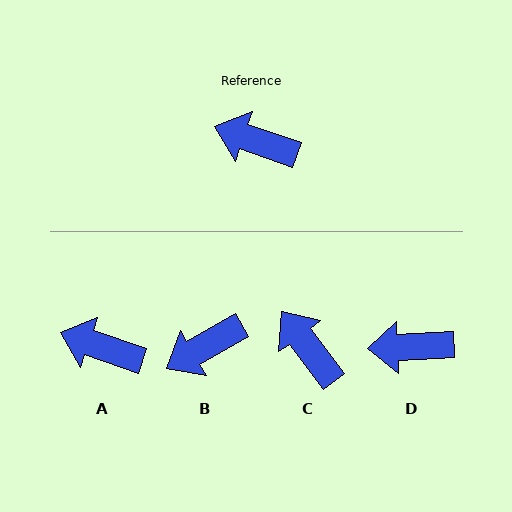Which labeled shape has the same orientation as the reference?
A.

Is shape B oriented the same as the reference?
No, it is off by about 49 degrees.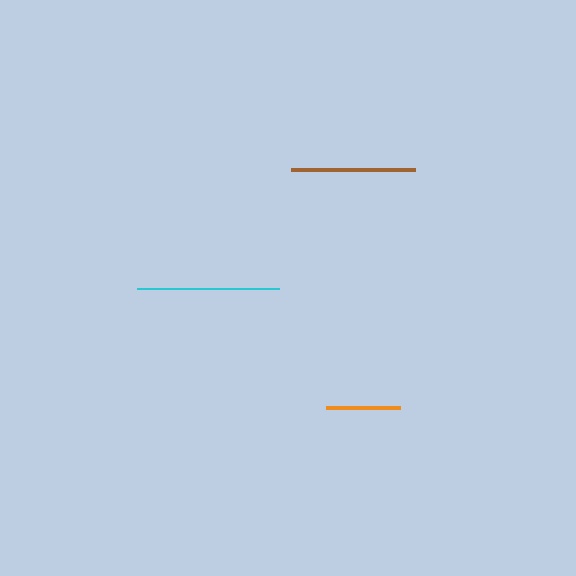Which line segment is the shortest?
The orange line is the shortest at approximately 74 pixels.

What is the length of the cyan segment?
The cyan segment is approximately 142 pixels long.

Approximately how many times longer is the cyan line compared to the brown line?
The cyan line is approximately 1.1 times the length of the brown line.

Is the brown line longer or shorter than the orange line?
The brown line is longer than the orange line.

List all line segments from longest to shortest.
From longest to shortest: cyan, brown, orange.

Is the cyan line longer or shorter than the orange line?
The cyan line is longer than the orange line.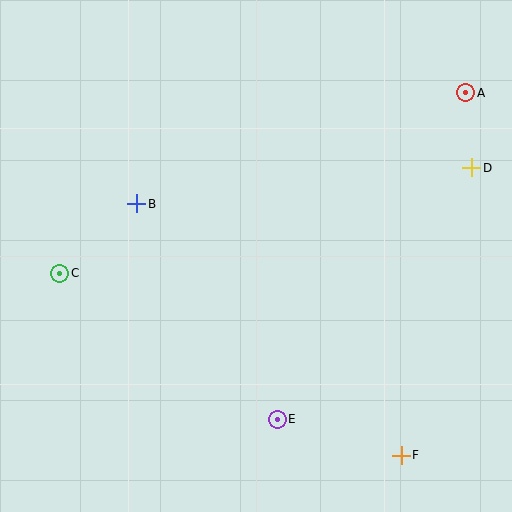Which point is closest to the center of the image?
Point B at (137, 204) is closest to the center.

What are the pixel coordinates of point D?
Point D is at (472, 168).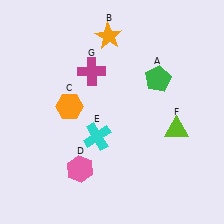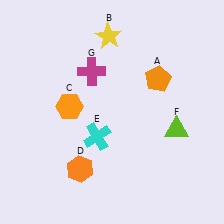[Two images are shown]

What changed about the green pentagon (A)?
In Image 1, A is green. In Image 2, it changed to orange.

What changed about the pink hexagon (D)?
In Image 1, D is pink. In Image 2, it changed to orange.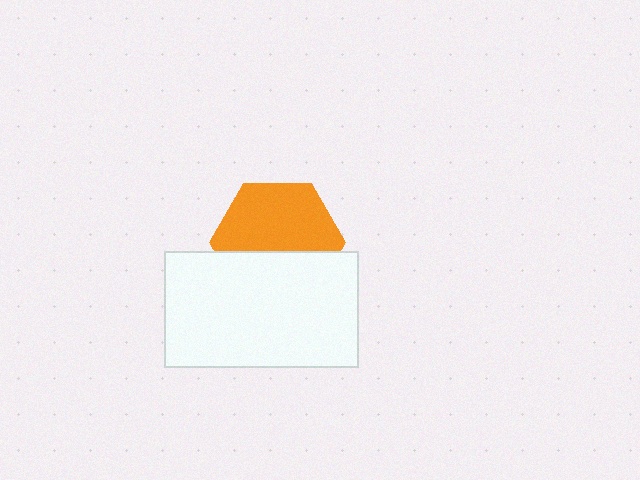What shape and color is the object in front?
The object in front is a white rectangle.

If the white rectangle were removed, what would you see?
You would see the complete orange hexagon.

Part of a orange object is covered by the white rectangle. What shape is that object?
It is a hexagon.